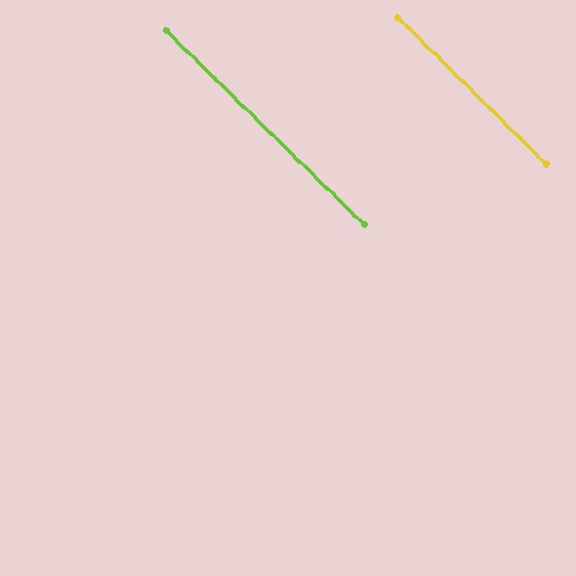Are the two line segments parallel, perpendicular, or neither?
Parallel — their directions differ by only 0.5°.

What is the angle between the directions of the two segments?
Approximately 1 degree.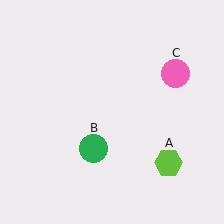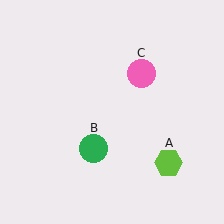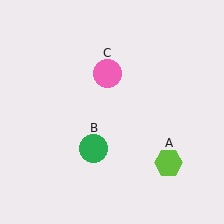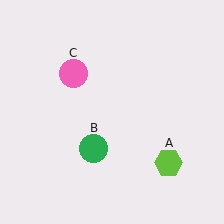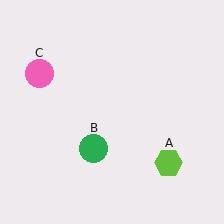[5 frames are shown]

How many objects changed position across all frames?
1 object changed position: pink circle (object C).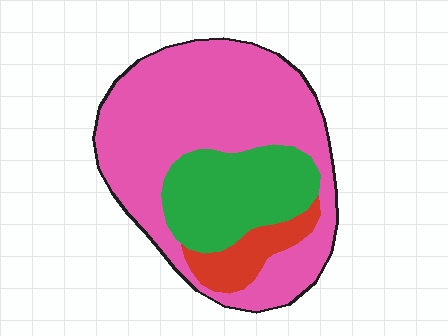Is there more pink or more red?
Pink.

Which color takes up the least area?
Red, at roughly 10%.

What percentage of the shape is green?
Green covers 25% of the shape.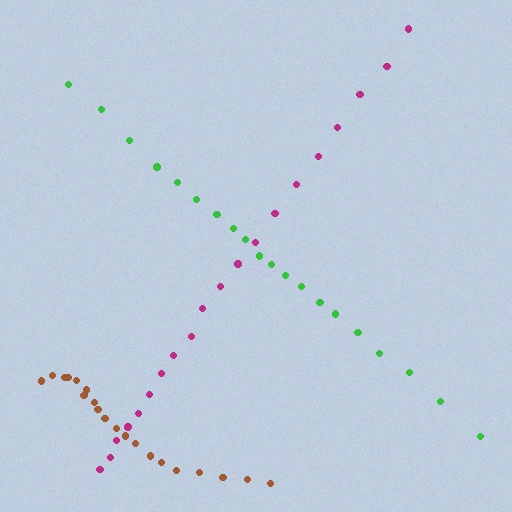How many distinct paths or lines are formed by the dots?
There are 3 distinct paths.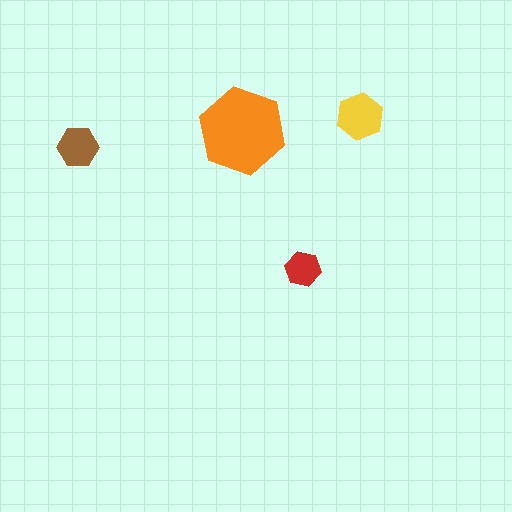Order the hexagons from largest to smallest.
the orange one, the yellow one, the brown one, the red one.